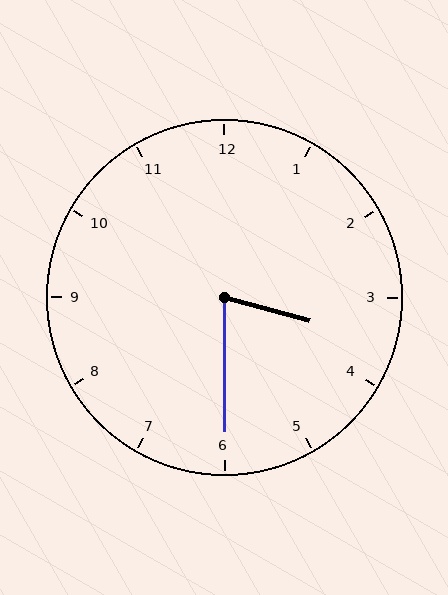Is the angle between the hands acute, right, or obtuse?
It is acute.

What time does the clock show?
3:30.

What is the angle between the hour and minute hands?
Approximately 75 degrees.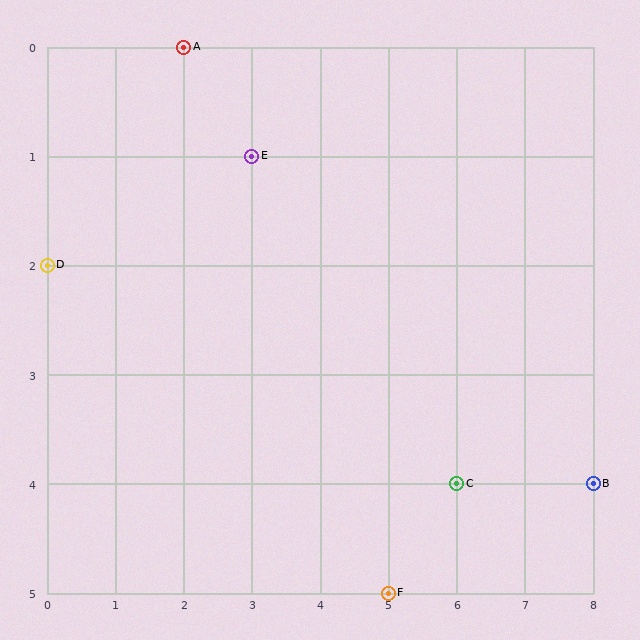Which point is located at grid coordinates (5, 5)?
Point F is at (5, 5).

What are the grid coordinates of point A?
Point A is at grid coordinates (2, 0).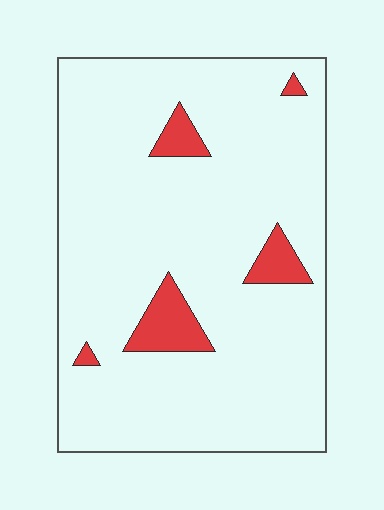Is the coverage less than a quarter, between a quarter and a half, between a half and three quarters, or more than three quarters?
Less than a quarter.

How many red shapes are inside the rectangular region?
5.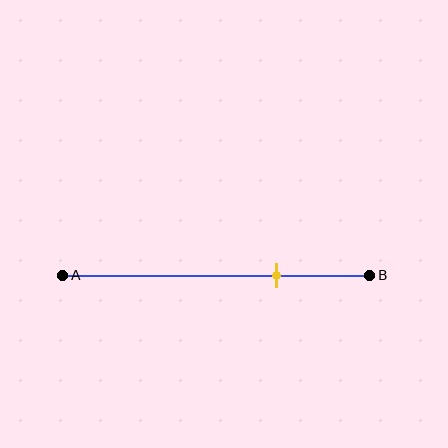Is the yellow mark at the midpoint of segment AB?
No, the mark is at about 70% from A, not at the 50% midpoint.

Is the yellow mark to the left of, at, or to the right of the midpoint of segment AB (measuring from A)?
The yellow mark is to the right of the midpoint of segment AB.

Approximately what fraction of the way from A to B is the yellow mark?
The yellow mark is approximately 70% of the way from A to B.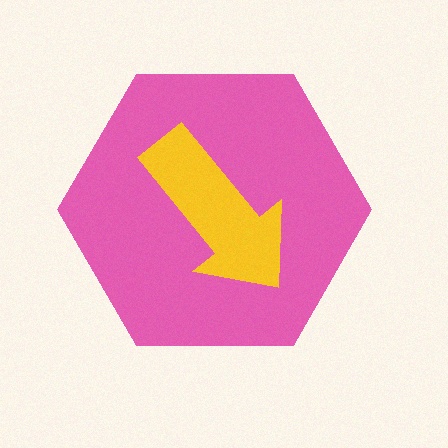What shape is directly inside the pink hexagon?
The yellow arrow.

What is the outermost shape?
The pink hexagon.